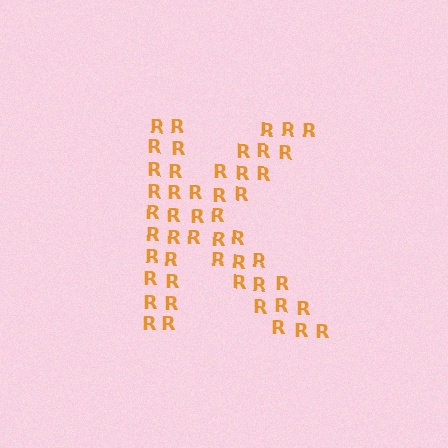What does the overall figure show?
The overall figure shows the letter K.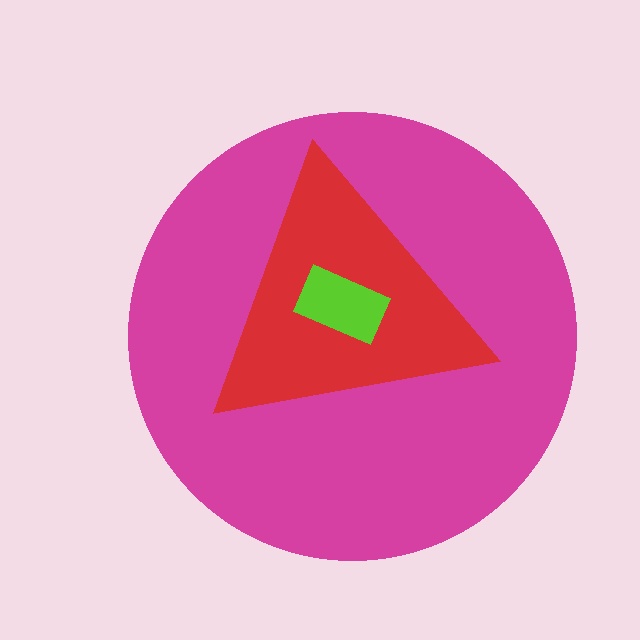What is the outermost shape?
The magenta circle.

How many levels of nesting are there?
3.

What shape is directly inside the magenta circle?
The red triangle.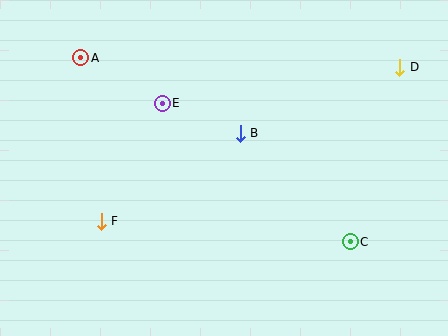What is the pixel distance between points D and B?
The distance between D and B is 173 pixels.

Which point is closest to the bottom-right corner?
Point C is closest to the bottom-right corner.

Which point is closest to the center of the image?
Point B at (240, 133) is closest to the center.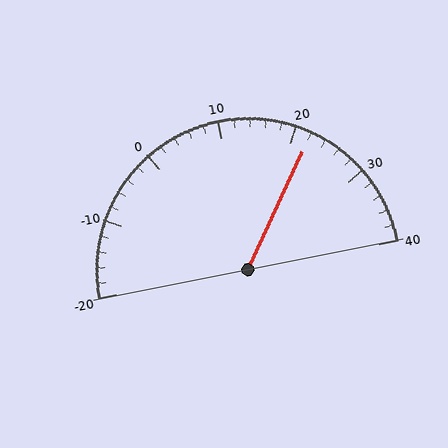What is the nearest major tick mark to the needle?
The nearest major tick mark is 20.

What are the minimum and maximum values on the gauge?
The gauge ranges from -20 to 40.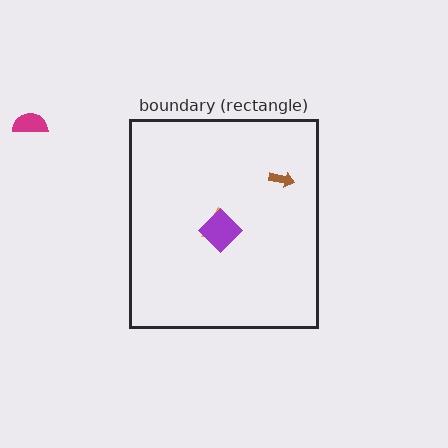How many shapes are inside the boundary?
3 inside, 1 outside.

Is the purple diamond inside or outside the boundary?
Inside.